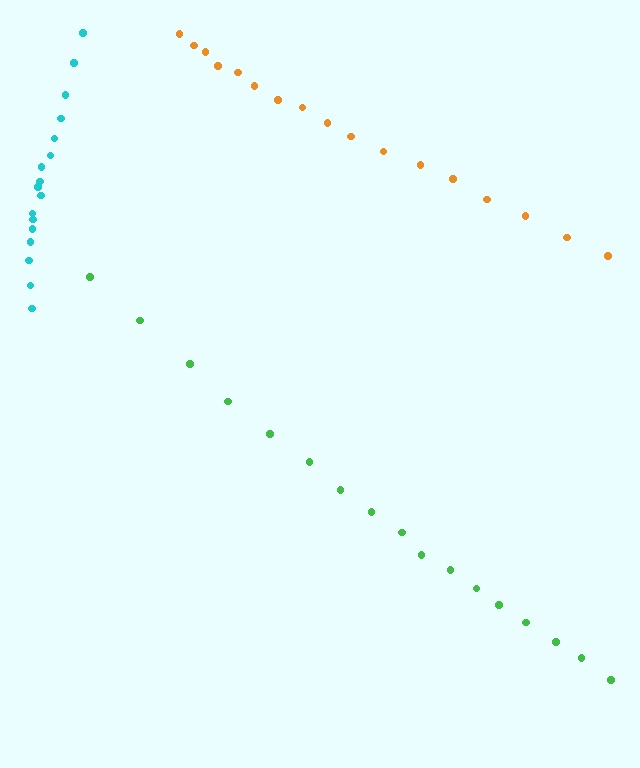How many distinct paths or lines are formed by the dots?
There are 3 distinct paths.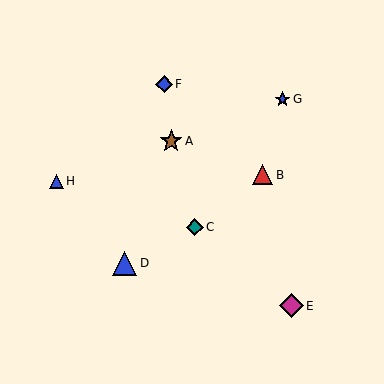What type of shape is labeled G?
Shape G is a blue star.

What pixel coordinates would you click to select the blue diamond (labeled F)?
Click at (164, 84) to select the blue diamond F.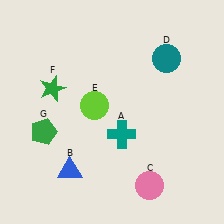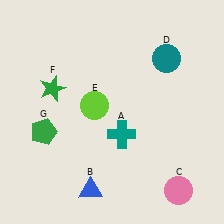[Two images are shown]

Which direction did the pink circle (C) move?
The pink circle (C) moved right.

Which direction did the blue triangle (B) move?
The blue triangle (B) moved right.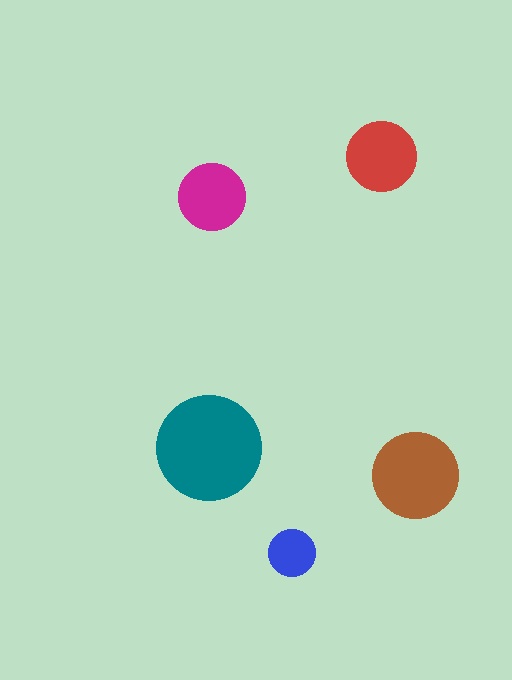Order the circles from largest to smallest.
the teal one, the brown one, the red one, the magenta one, the blue one.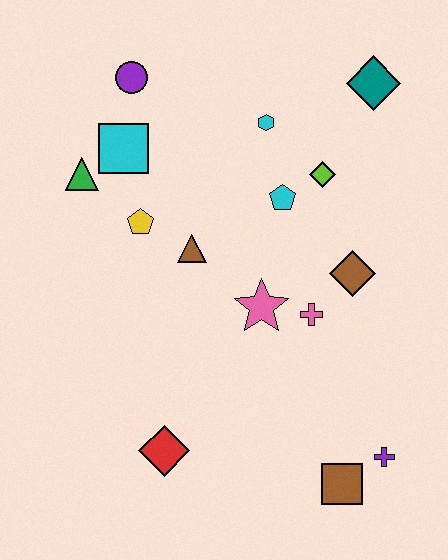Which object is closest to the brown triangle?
The yellow pentagon is closest to the brown triangle.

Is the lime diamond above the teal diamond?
No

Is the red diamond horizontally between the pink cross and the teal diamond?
No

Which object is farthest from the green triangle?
The purple cross is farthest from the green triangle.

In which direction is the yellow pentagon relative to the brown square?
The yellow pentagon is above the brown square.